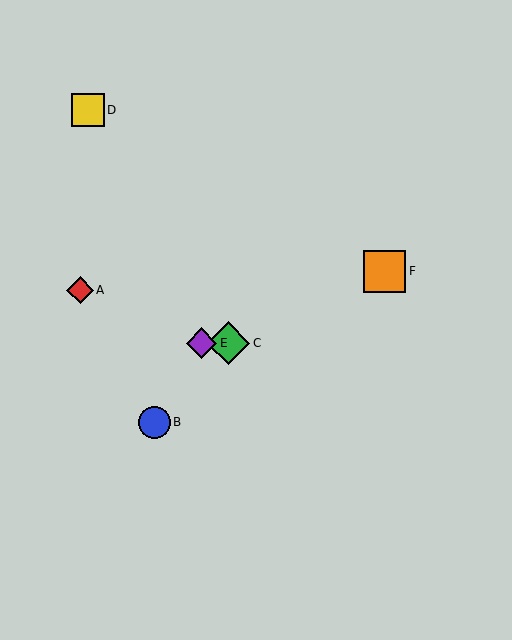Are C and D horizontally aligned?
No, C is at y≈343 and D is at y≈110.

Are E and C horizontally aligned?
Yes, both are at y≈343.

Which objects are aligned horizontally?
Objects C, E are aligned horizontally.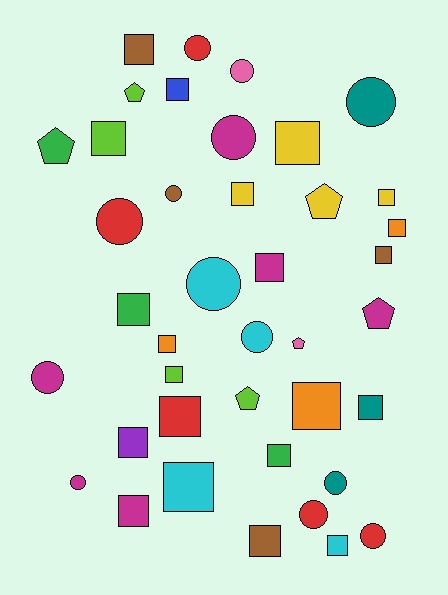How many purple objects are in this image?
There is 1 purple object.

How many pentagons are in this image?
There are 6 pentagons.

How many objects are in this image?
There are 40 objects.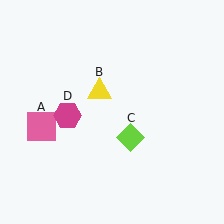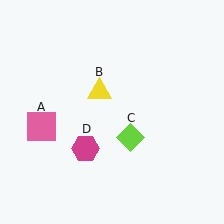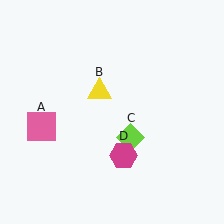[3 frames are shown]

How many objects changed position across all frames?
1 object changed position: magenta hexagon (object D).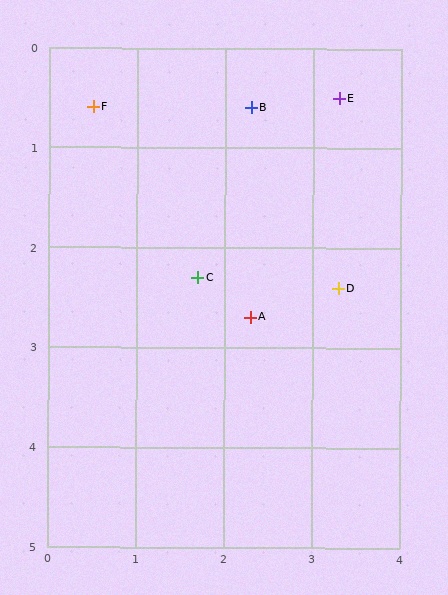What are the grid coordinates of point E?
Point E is at approximately (3.3, 0.5).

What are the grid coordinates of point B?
Point B is at approximately (2.3, 0.6).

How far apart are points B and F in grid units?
Points B and F are about 1.8 grid units apart.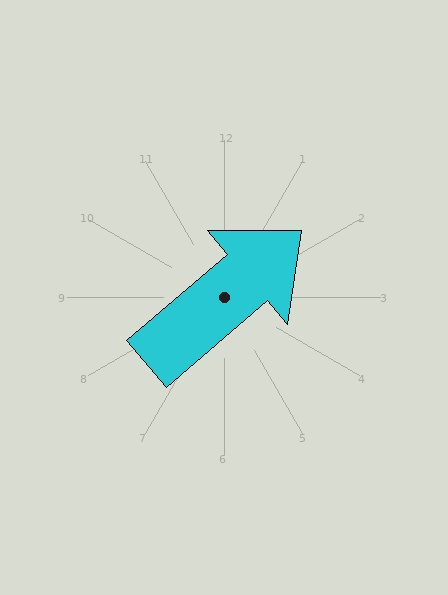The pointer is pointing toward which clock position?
Roughly 2 o'clock.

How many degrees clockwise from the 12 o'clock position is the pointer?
Approximately 49 degrees.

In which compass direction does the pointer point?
Northeast.